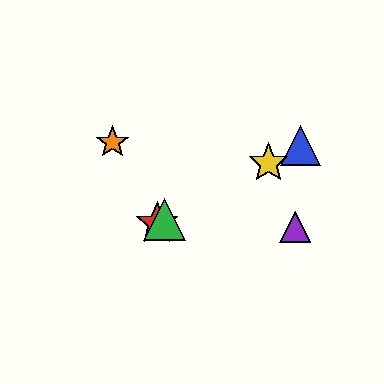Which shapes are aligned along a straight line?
The red star, the blue triangle, the green triangle, the yellow star are aligned along a straight line.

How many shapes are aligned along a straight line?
4 shapes (the red star, the blue triangle, the green triangle, the yellow star) are aligned along a straight line.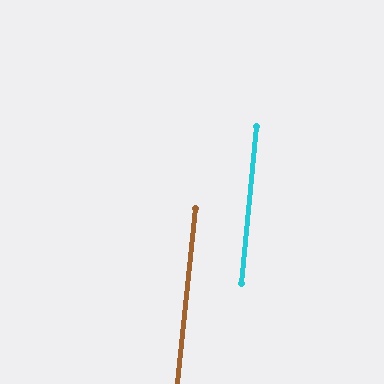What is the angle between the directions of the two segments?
Approximately 1 degree.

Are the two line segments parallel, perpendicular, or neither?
Parallel — their directions differ by only 0.6°.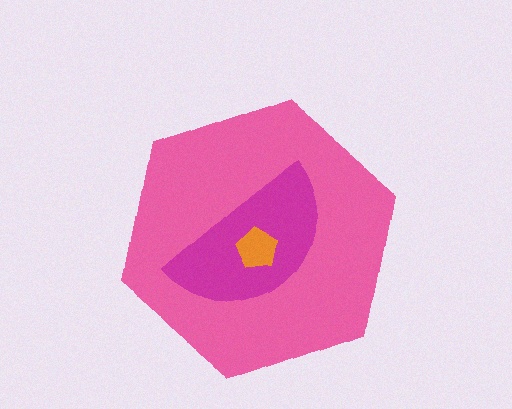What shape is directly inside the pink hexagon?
The magenta semicircle.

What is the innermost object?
The orange pentagon.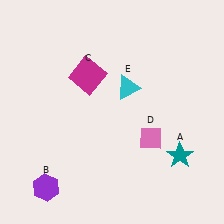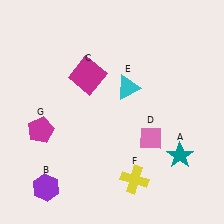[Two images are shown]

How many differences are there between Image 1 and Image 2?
There are 2 differences between the two images.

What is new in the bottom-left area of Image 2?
A magenta pentagon (G) was added in the bottom-left area of Image 2.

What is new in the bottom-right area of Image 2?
A yellow cross (F) was added in the bottom-right area of Image 2.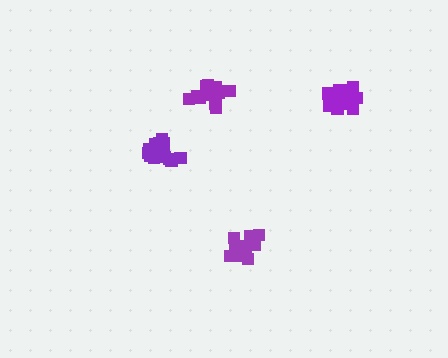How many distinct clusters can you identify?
There are 4 distinct clusters.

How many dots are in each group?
Group 1: 14 dots, Group 2: 17 dots, Group 3: 18 dots, Group 4: 16 dots (65 total).